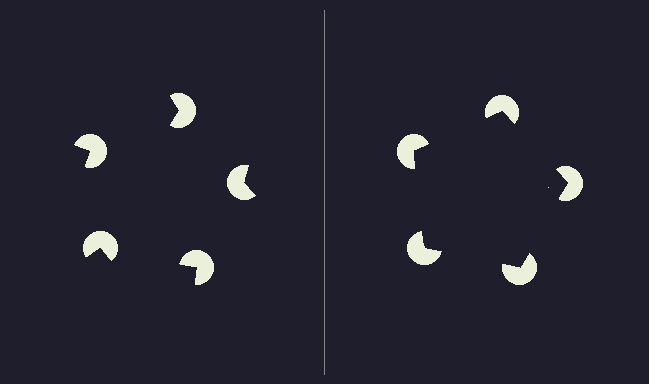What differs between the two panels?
The pac-man discs are positioned identically on both sides; only the wedge orientations differ. On the right they align to a pentagon; on the left they are misaligned.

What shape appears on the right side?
An illusory pentagon.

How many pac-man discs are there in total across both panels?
10 — 5 on each side.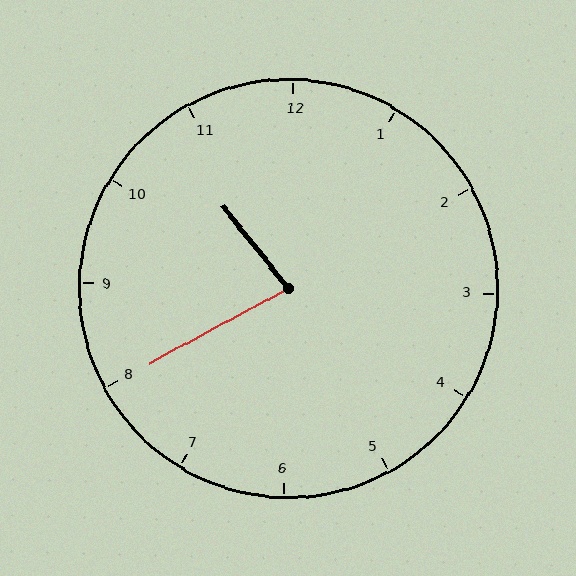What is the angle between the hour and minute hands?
Approximately 80 degrees.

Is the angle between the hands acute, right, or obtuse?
It is acute.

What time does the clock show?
10:40.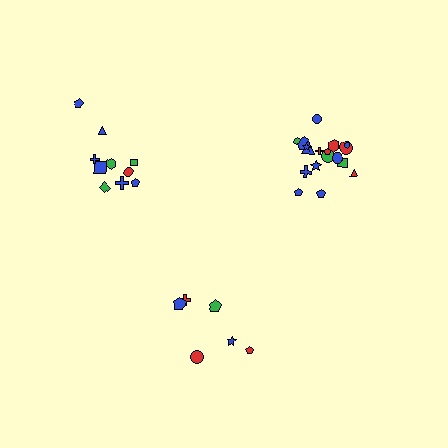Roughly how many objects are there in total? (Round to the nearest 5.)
Roughly 35 objects in total.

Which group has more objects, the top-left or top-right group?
The top-right group.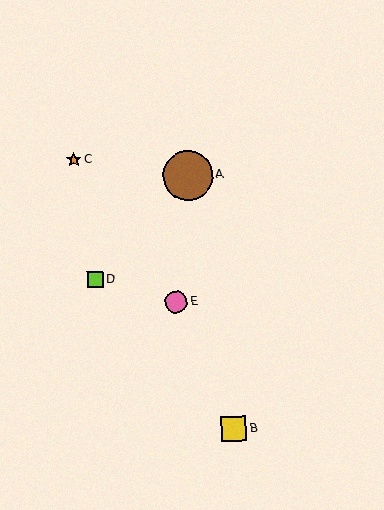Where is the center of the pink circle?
The center of the pink circle is at (176, 302).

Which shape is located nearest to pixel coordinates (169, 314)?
The pink circle (labeled E) at (176, 302) is nearest to that location.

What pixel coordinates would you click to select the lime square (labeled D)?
Click at (95, 280) to select the lime square D.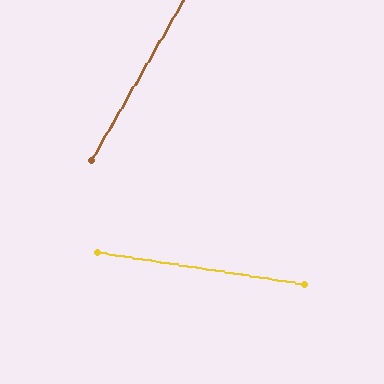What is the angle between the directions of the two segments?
Approximately 69 degrees.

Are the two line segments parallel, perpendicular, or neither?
Neither parallel nor perpendicular — they differ by about 69°.